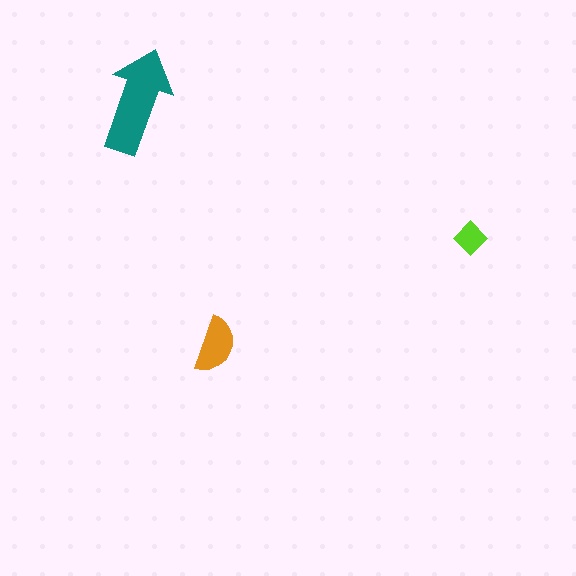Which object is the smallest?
The lime diamond.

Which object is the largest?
The teal arrow.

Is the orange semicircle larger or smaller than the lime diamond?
Larger.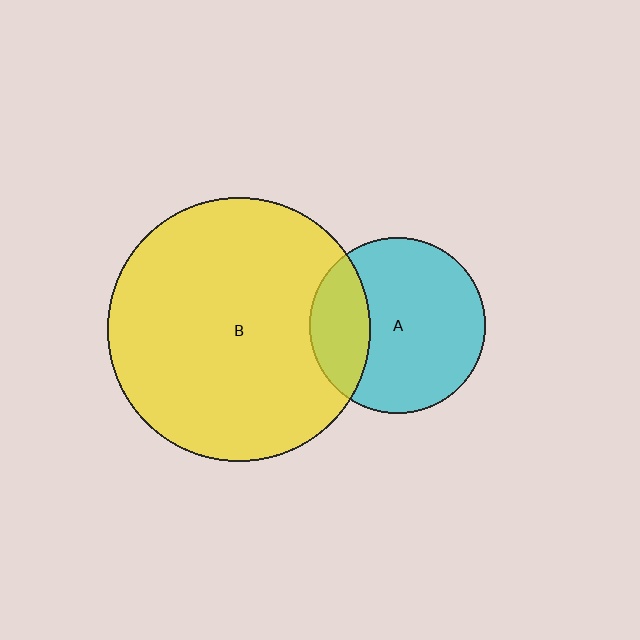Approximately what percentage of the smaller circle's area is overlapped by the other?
Approximately 25%.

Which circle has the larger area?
Circle B (yellow).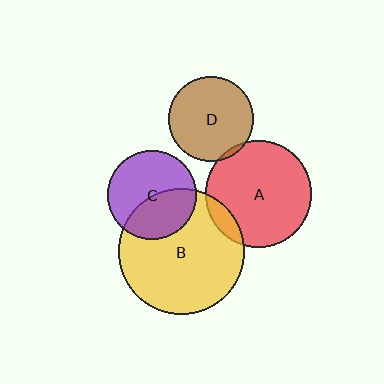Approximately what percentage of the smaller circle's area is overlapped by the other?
Approximately 40%.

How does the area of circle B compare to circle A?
Approximately 1.4 times.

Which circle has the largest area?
Circle B (yellow).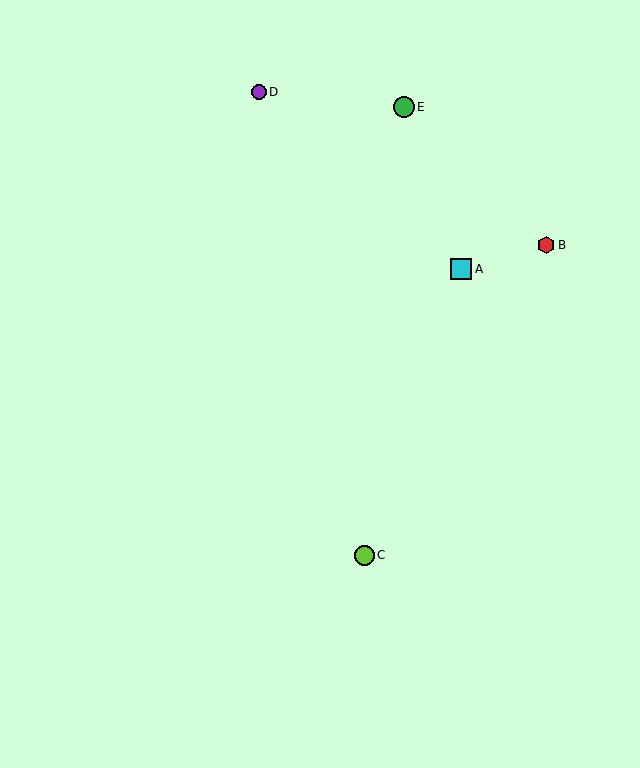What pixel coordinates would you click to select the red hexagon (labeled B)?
Click at (546, 245) to select the red hexagon B.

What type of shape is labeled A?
Shape A is a cyan square.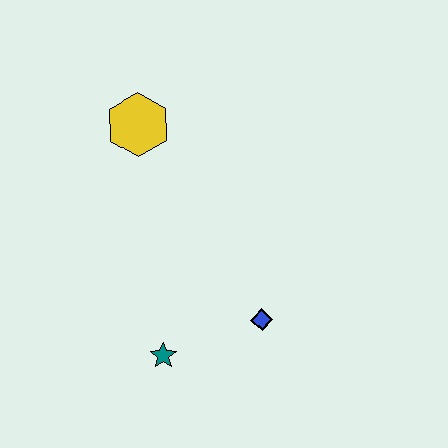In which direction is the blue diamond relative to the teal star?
The blue diamond is to the right of the teal star.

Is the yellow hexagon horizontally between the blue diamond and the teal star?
No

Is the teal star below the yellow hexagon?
Yes